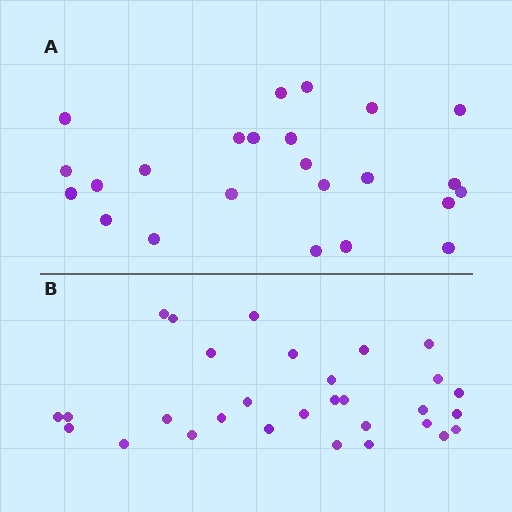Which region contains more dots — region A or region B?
Region B (the bottom region) has more dots.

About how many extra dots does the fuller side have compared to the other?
Region B has about 6 more dots than region A.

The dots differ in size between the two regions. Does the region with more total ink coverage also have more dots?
No. Region A has more total ink coverage because its dots are larger, but region B actually contains more individual dots. Total area can be misleading — the number of items is what matters here.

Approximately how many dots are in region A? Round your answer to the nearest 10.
About 20 dots. (The exact count is 24, which rounds to 20.)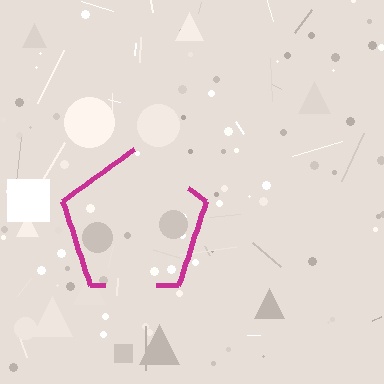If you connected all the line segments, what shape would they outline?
They would outline a pentagon.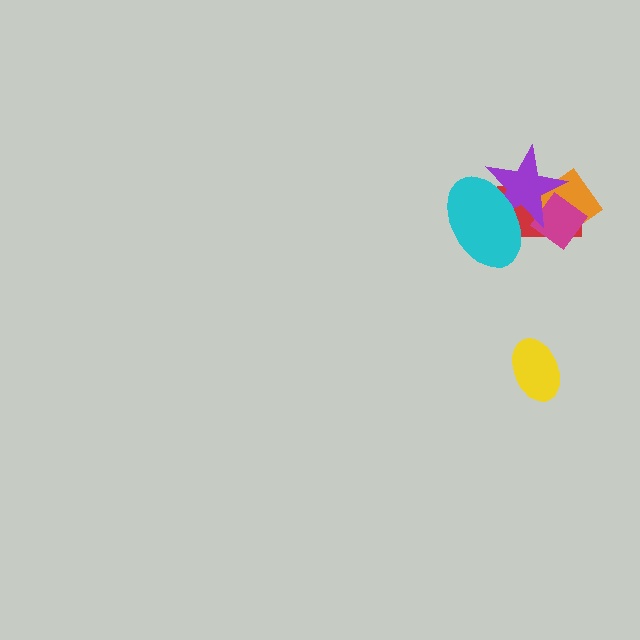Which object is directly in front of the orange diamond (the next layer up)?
The magenta diamond is directly in front of the orange diamond.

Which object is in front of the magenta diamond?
The purple star is in front of the magenta diamond.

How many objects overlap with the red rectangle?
4 objects overlap with the red rectangle.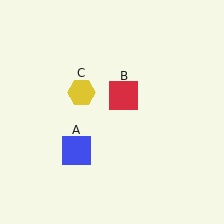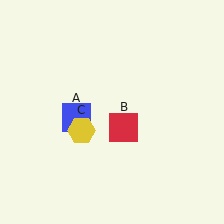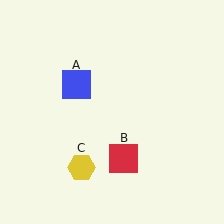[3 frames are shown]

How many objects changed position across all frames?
3 objects changed position: blue square (object A), red square (object B), yellow hexagon (object C).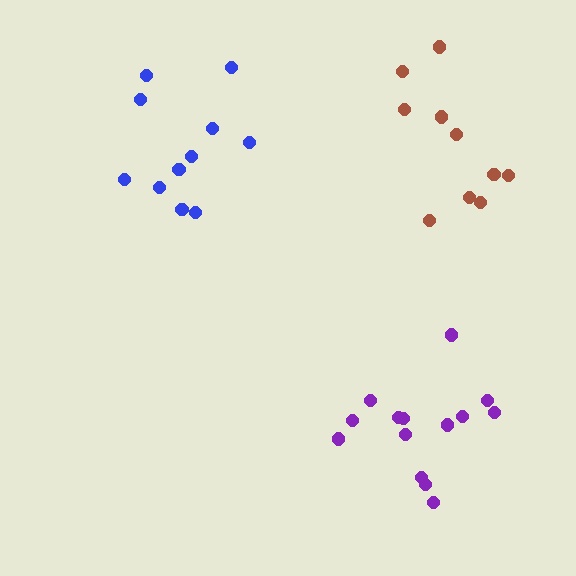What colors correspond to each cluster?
The clusters are colored: brown, blue, purple.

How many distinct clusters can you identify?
There are 3 distinct clusters.